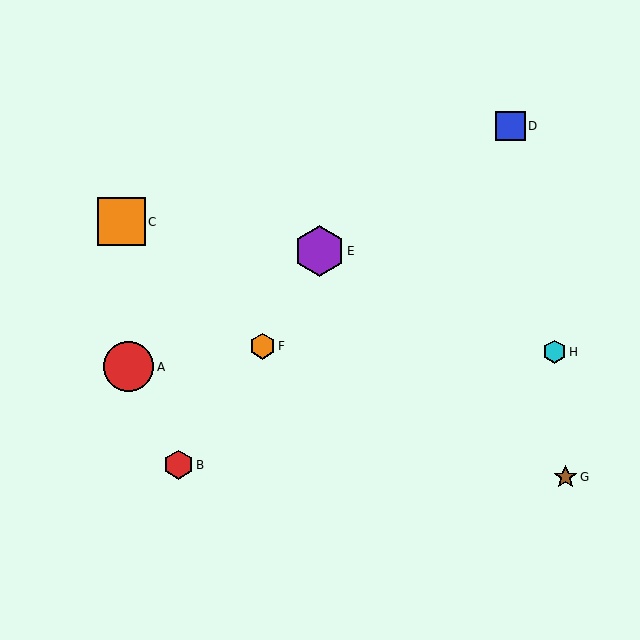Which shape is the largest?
The purple hexagon (labeled E) is the largest.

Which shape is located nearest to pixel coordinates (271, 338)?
The orange hexagon (labeled F) at (262, 346) is nearest to that location.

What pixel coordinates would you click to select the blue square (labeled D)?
Click at (511, 126) to select the blue square D.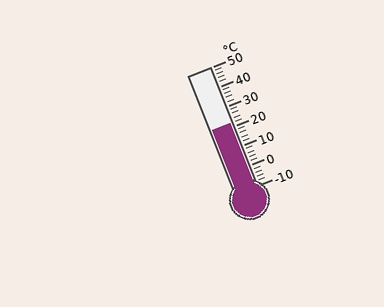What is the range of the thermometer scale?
The thermometer scale ranges from -10°C to 50°C.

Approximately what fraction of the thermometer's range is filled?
The thermometer is filled to approximately 55% of its range.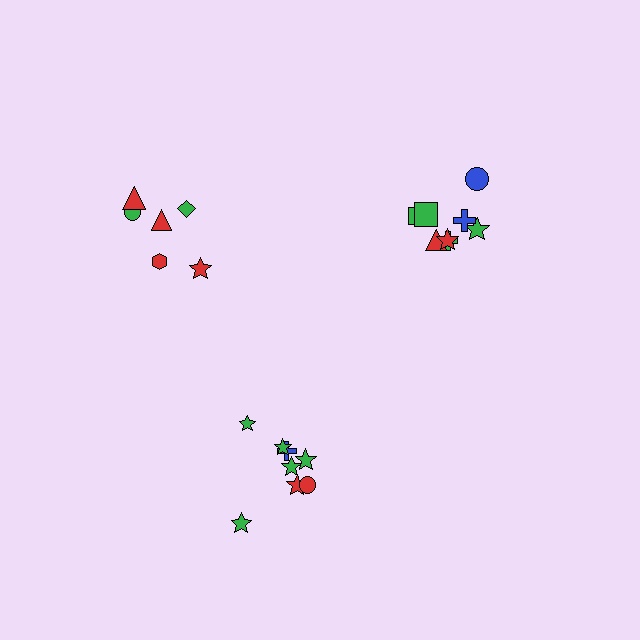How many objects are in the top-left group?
There are 6 objects.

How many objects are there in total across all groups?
There are 22 objects.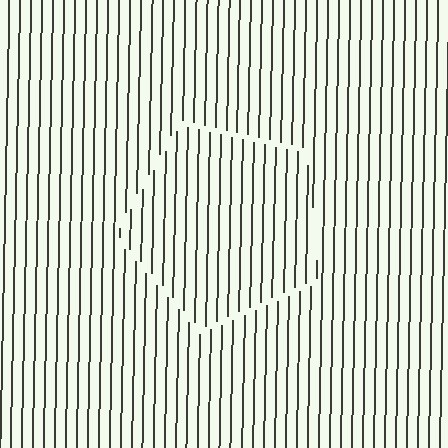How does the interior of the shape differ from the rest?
The interior of the shape contains the same grating, shifted by half a period — the contour is defined by the phase discontinuity where line-ends from the inner and outer gratings abut.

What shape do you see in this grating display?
An illusory pentagon. The interior of the shape contains the same grating, shifted by half a period — the contour is defined by the phase discontinuity where line-ends from the inner and outer gratings abut.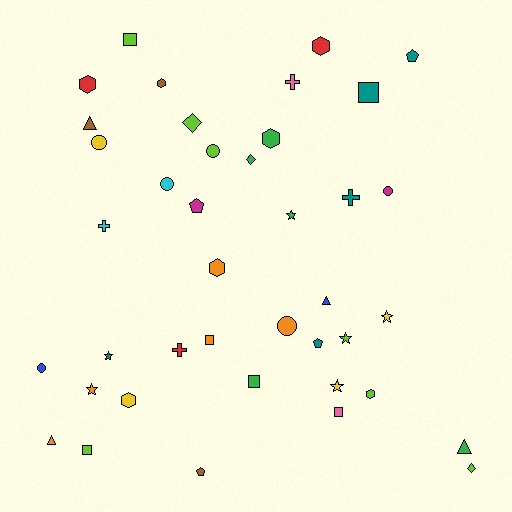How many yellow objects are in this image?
There are 4 yellow objects.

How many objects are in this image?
There are 40 objects.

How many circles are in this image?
There are 6 circles.